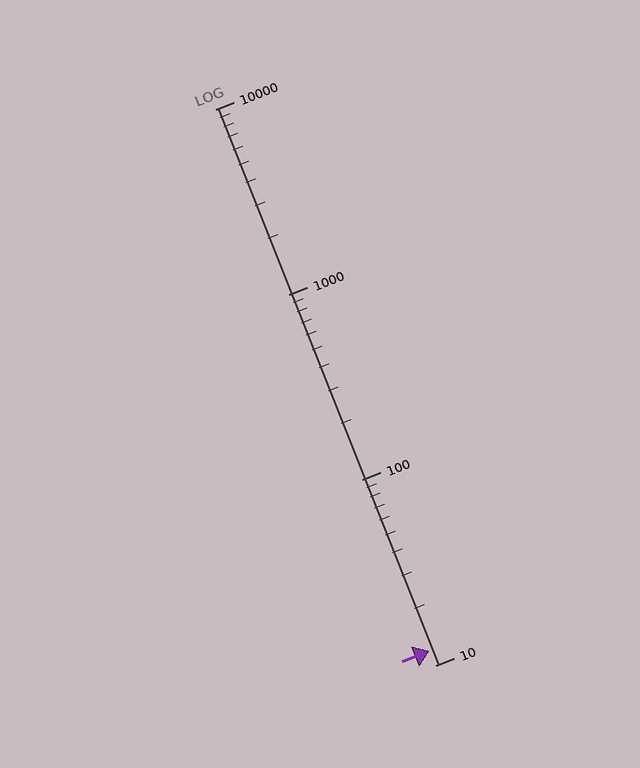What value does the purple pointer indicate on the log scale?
The pointer indicates approximately 12.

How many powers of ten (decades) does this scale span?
The scale spans 3 decades, from 10 to 10000.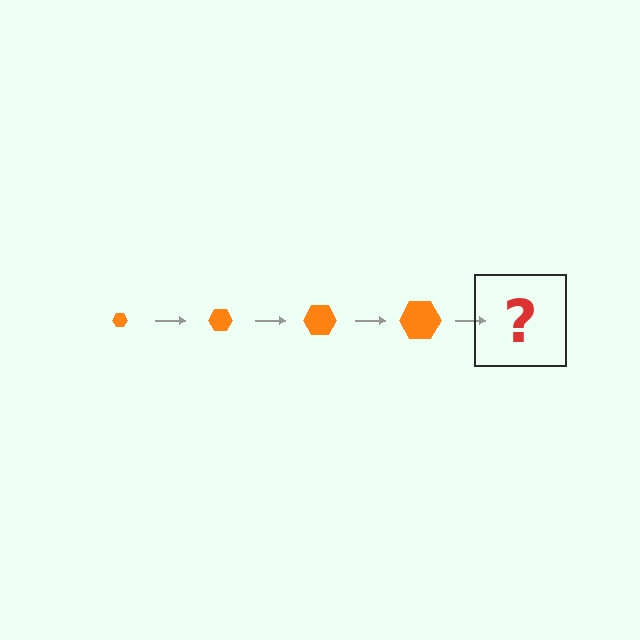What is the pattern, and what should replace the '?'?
The pattern is that the hexagon gets progressively larger each step. The '?' should be an orange hexagon, larger than the previous one.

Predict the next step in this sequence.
The next step is an orange hexagon, larger than the previous one.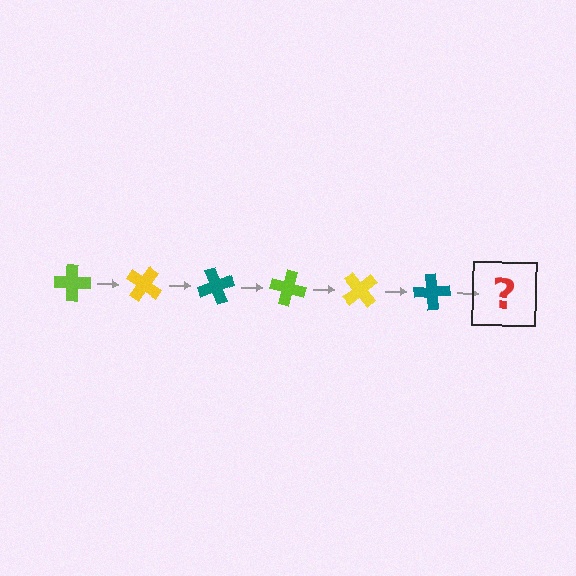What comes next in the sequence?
The next element should be a lime cross, rotated 210 degrees from the start.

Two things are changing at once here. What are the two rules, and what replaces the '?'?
The two rules are that it rotates 35 degrees each step and the color cycles through lime, yellow, and teal. The '?' should be a lime cross, rotated 210 degrees from the start.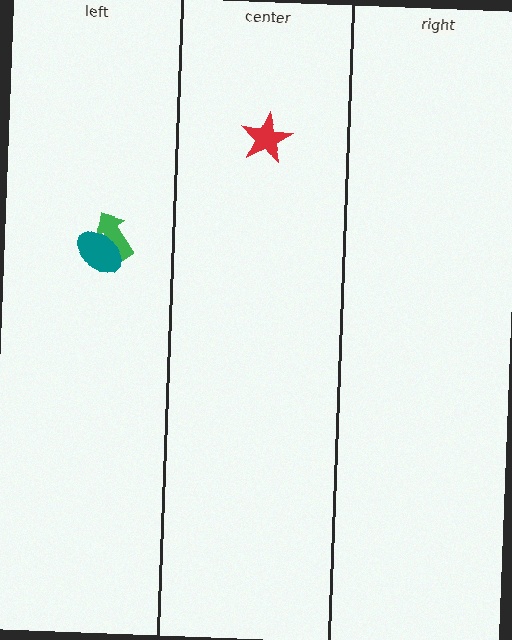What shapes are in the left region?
The green arrow, the teal ellipse.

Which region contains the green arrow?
The left region.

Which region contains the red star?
The center region.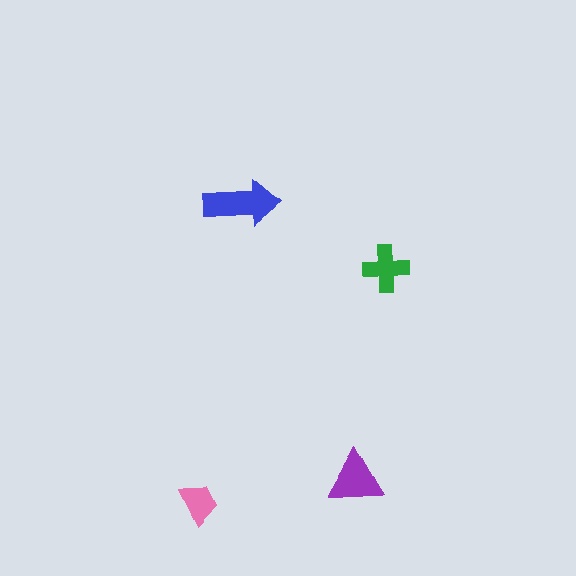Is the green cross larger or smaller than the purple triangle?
Smaller.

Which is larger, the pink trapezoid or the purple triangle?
The purple triangle.